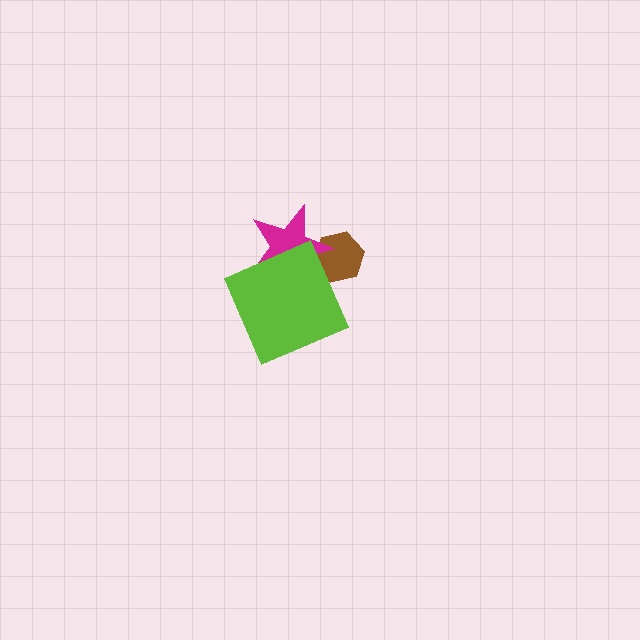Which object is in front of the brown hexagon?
The magenta star is in front of the brown hexagon.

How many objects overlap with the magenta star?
2 objects overlap with the magenta star.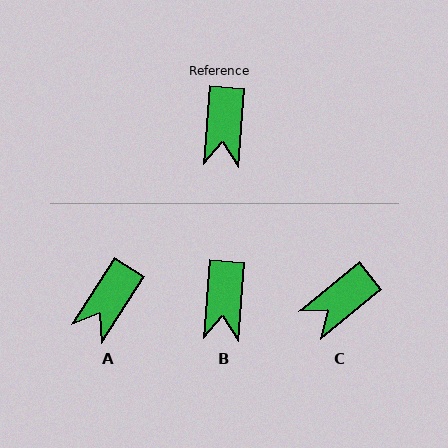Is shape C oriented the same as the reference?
No, it is off by about 46 degrees.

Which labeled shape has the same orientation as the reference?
B.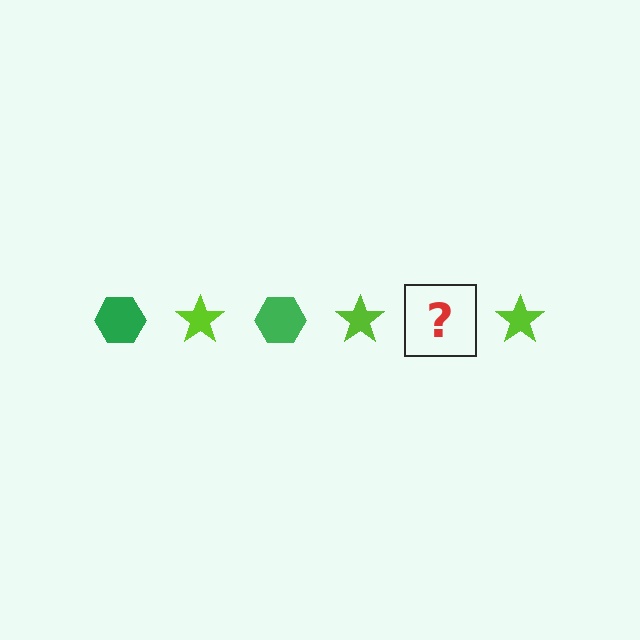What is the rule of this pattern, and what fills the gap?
The rule is that the pattern alternates between green hexagon and lime star. The gap should be filled with a green hexagon.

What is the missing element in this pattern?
The missing element is a green hexagon.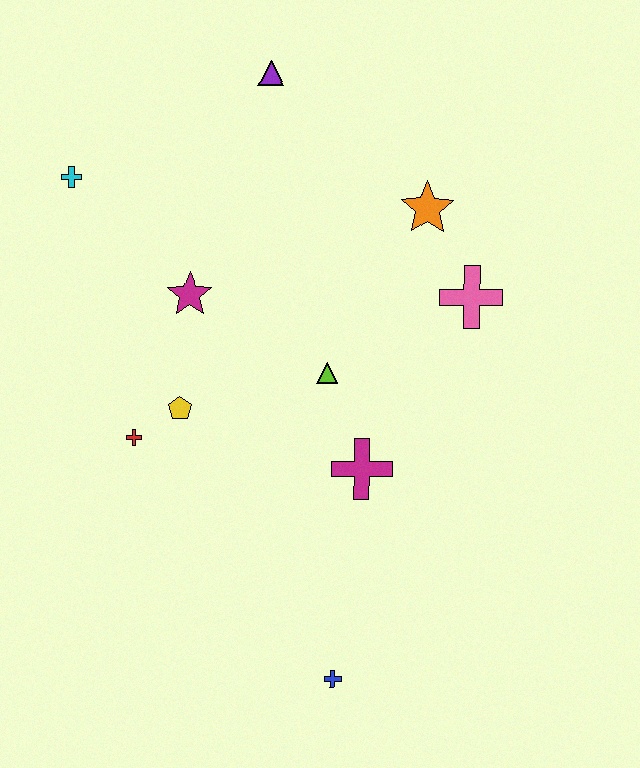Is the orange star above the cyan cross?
No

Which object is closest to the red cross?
The yellow pentagon is closest to the red cross.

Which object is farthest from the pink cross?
The cyan cross is farthest from the pink cross.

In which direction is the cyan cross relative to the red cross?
The cyan cross is above the red cross.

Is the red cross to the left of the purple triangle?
Yes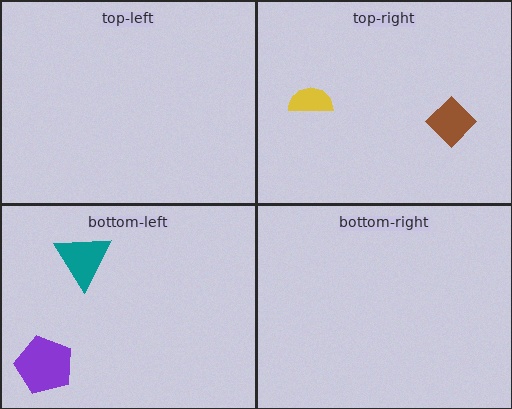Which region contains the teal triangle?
The bottom-left region.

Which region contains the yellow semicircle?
The top-right region.